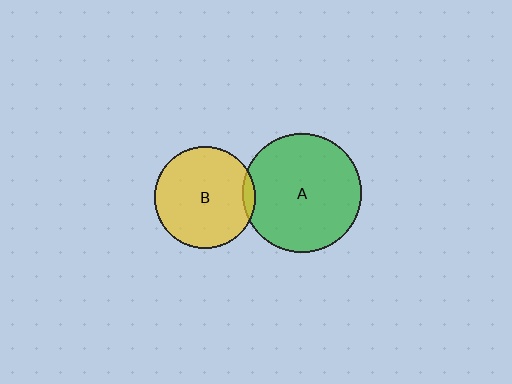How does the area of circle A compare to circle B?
Approximately 1.4 times.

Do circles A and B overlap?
Yes.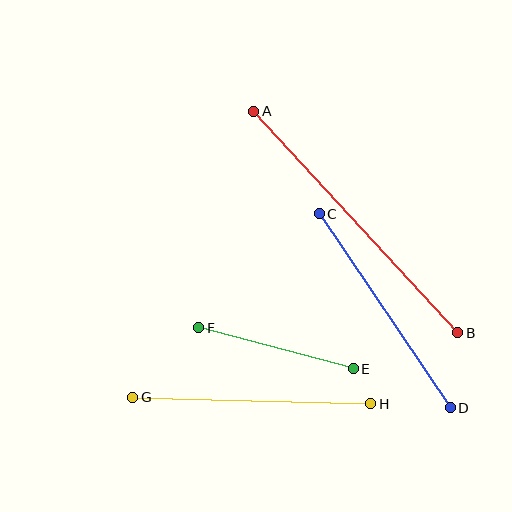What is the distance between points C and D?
The distance is approximately 234 pixels.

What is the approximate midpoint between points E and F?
The midpoint is at approximately (276, 348) pixels.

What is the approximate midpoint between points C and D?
The midpoint is at approximately (385, 311) pixels.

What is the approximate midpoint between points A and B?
The midpoint is at approximately (356, 222) pixels.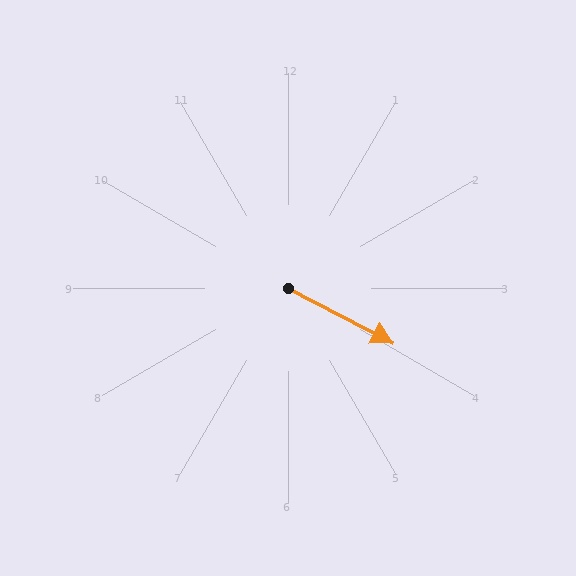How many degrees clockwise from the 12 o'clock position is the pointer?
Approximately 117 degrees.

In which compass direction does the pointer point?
Southeast.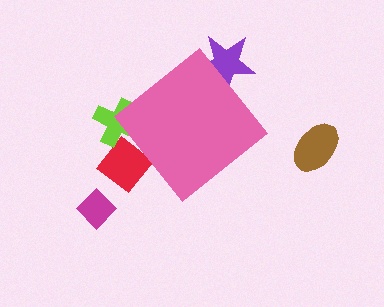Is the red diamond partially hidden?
Yes, the red diamond is partially hidden behind the pink diamond.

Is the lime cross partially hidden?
Yes, the lime cross is partially hidden behind the pink diamond.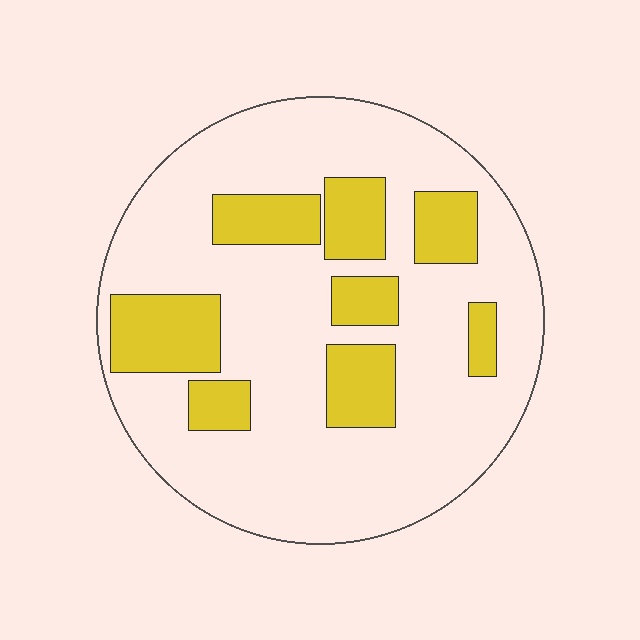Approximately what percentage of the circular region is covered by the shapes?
Approximately 25%.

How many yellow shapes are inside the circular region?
8.